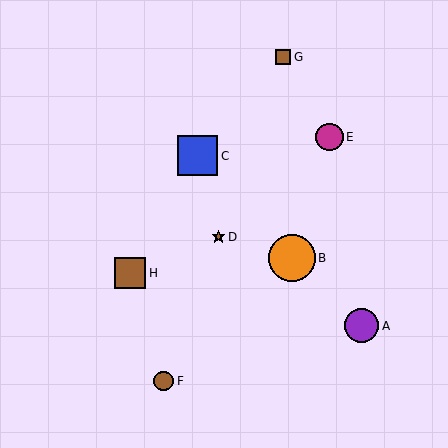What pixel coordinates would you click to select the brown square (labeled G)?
Click at (283, 57) to select the brown square G.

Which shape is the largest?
The orange circle (labeled B) is the largest.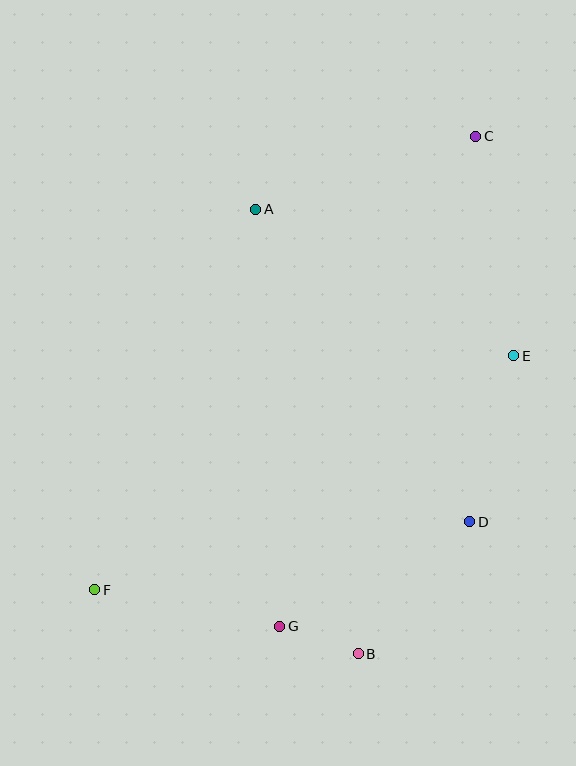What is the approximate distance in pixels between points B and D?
The distance between B and D is approximately 173 pixels.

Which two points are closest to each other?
Points B and G are closest to each other.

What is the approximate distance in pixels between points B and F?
The distance between B and F is approximately 271 pixels.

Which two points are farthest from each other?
Points C and F are farthest from each other.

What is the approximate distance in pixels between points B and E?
The distance between B and E is approximately 336 pixels.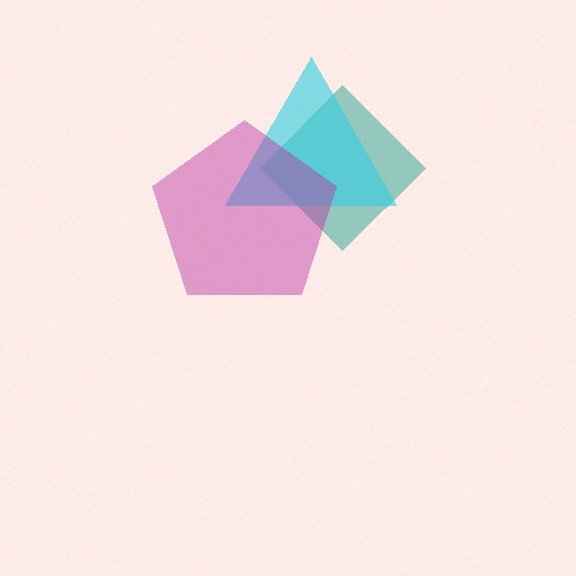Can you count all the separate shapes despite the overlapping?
Yes, there are 3 separate shapes.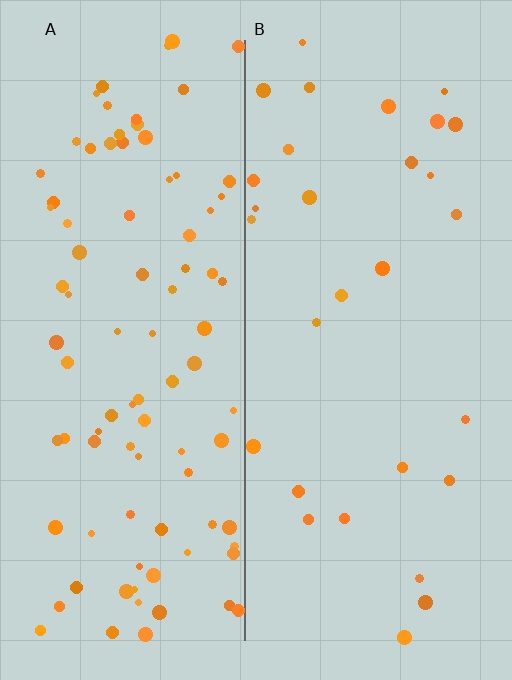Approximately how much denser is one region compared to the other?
Approximately 3.1× — region A over region B.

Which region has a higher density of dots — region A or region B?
A (the left).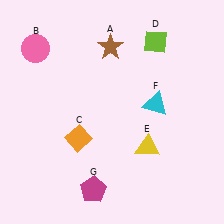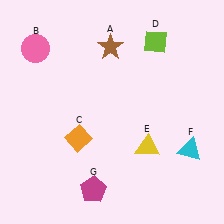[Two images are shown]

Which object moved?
The cyan triangle (F) moved down.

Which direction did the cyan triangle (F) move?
The cyan triangle (F) moved down.